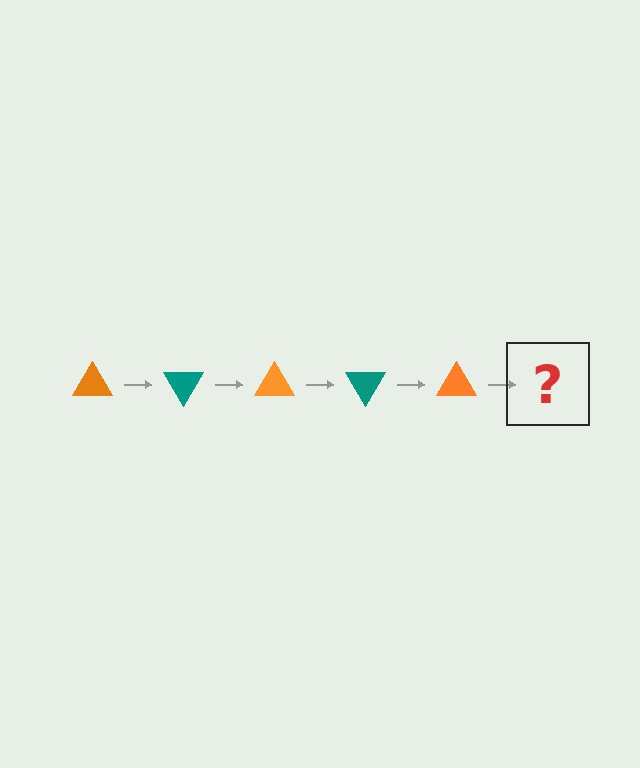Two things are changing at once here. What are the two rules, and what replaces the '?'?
The two rules are that it rotates 60 degrees each step and the color cycles through orange and teal. The '?' should be a teal triangle, rotated 300 degrees from the start.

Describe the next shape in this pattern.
It should be a teal triangle, rotated 300 degrees from the start.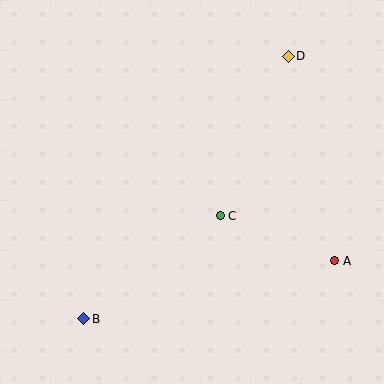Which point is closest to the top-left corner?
Point D is closest to the top-left corner.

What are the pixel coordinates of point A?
Point A is at (335, 261).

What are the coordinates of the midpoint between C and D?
The midpoint between C and D is at (254, 136).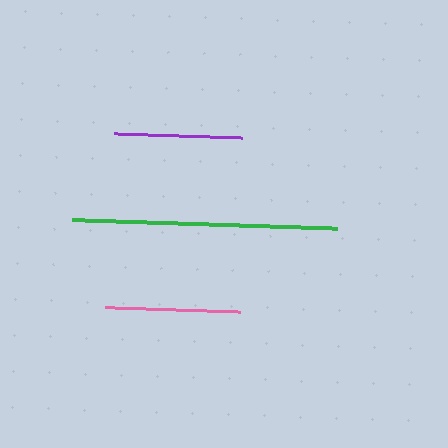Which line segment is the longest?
The green line is the longest at approximately 265 pixels.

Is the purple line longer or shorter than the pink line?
The pink line is longer than the purple line.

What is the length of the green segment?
The green segment is approximately 265 pixels long.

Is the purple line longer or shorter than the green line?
The green line is longer than the purple line.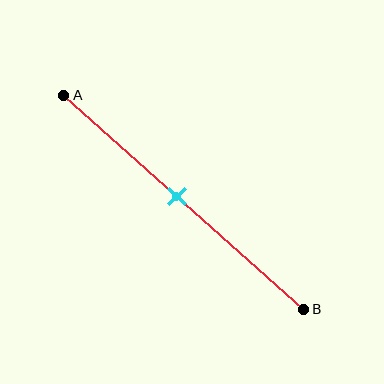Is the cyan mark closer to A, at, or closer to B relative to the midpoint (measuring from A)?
The cyan mark is approximately at the midpoint of segment AB.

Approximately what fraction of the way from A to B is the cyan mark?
The cyan mark is approximately 45% of the way from A to B.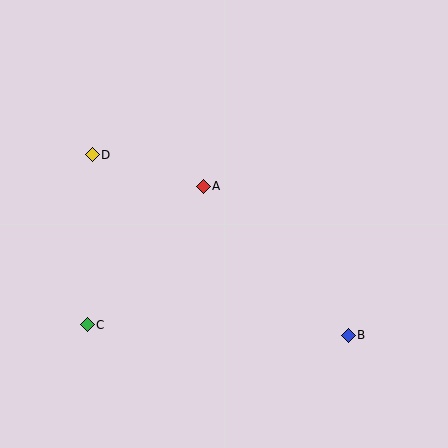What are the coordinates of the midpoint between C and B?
The midpoint between C and B is at (218, 330).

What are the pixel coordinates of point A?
Point A is at (203, 186).